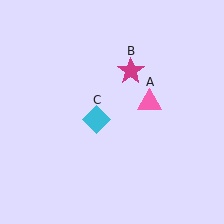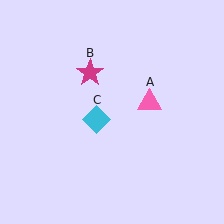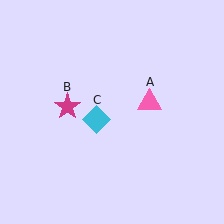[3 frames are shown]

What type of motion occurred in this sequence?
The magenta star (object B) rotated counterclockwise around the center of the scene.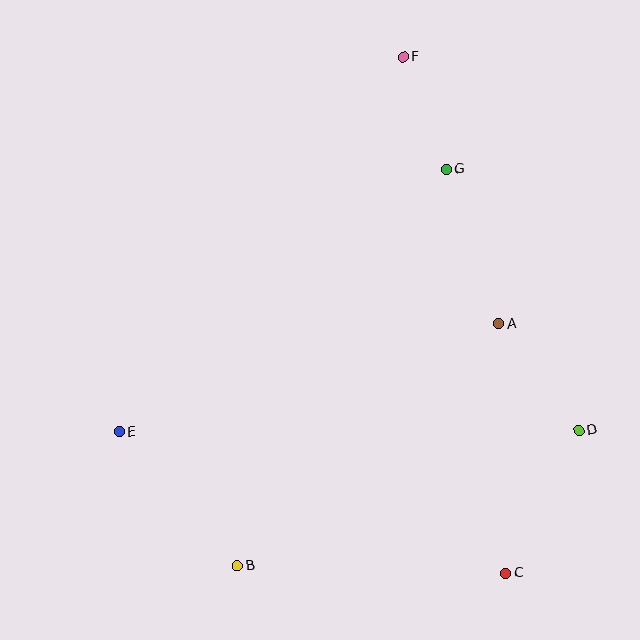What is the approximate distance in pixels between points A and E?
The distance between A and E is approximately 395 pixels.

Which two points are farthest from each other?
Points B and F are farthest from each other.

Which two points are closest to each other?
Points F and G are closest to each other.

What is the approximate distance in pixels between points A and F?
The distance between A and F is approximately 284 pixels.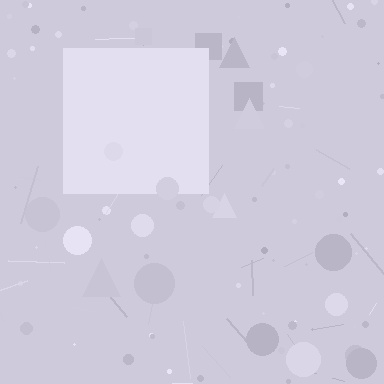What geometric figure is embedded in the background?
A square is embedded in the background.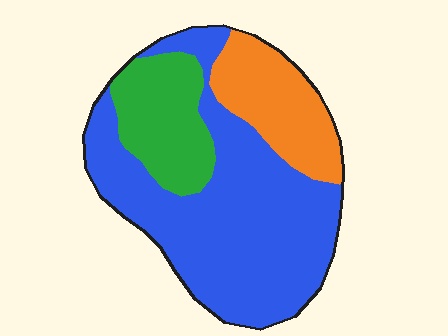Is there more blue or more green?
Blue.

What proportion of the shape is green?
Green takes up about one fifth (1/5) of the shape.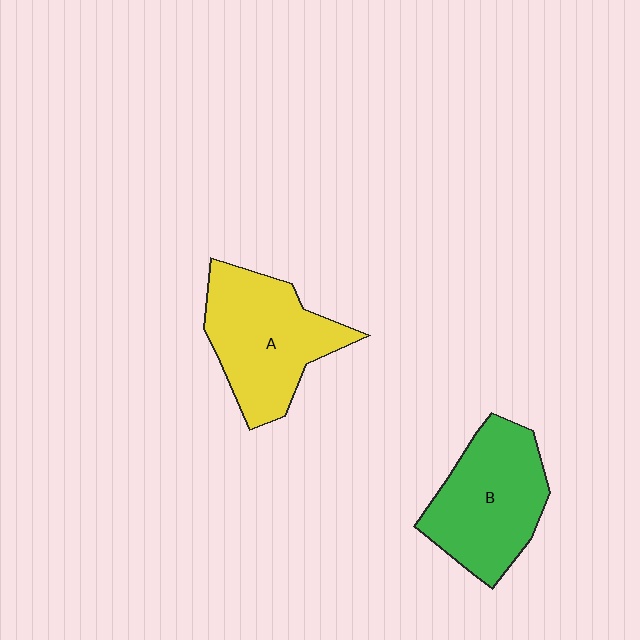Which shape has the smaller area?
Shape B (green).